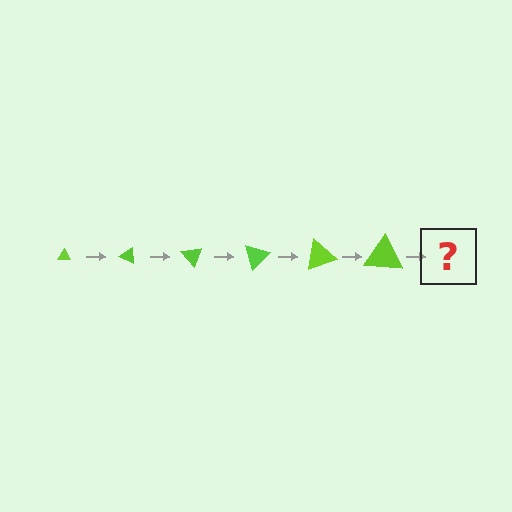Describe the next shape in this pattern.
It should be a triangle, larger than the previous one and rotated 150 degrees from the start.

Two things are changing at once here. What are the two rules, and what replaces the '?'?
The two rules are that the triangle grows larger each step and it rotates 25 degrees each step. The '?' should be a triangle, larger than the previous one and rotated 150 degrees from the start.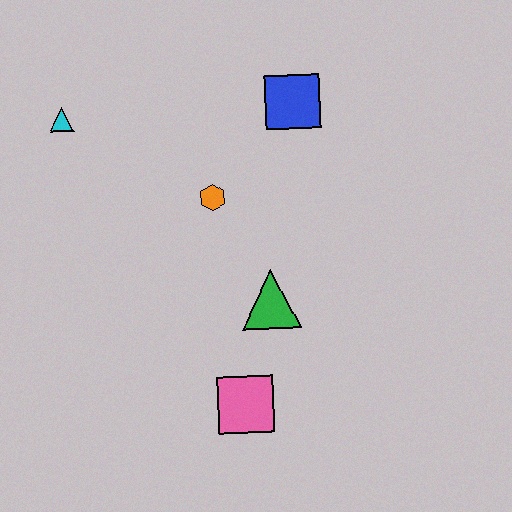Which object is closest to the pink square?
The green triangle is closest to the pink square.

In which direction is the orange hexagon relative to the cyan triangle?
The orange hexagon is to the right of the cyan triangle.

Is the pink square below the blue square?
Yes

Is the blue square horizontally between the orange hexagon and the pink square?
No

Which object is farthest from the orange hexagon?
The pink square is farthest from the orange hexagon.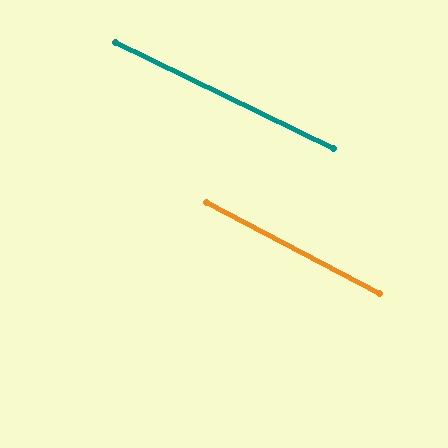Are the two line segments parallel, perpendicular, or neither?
Parallel — their directions differ by only 1.7°.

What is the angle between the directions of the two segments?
Approximately 2 degrees.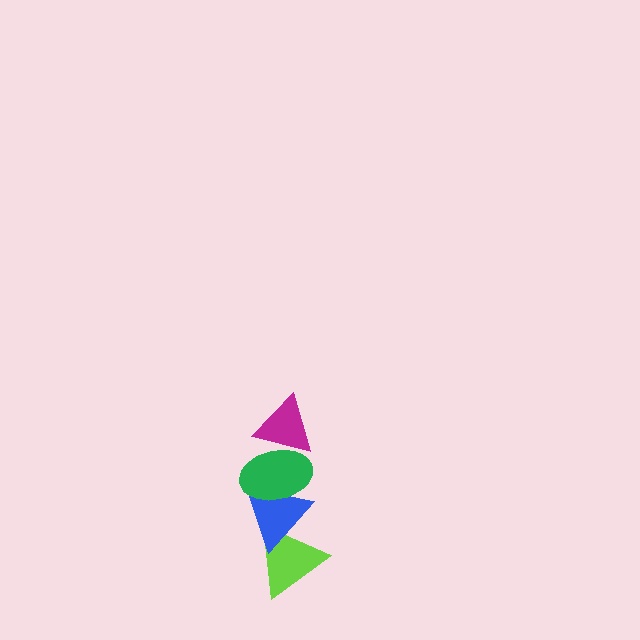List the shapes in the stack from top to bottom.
From top to bottom: the magenta triangle, the green ellipse, the blue triangle, the lime triangle.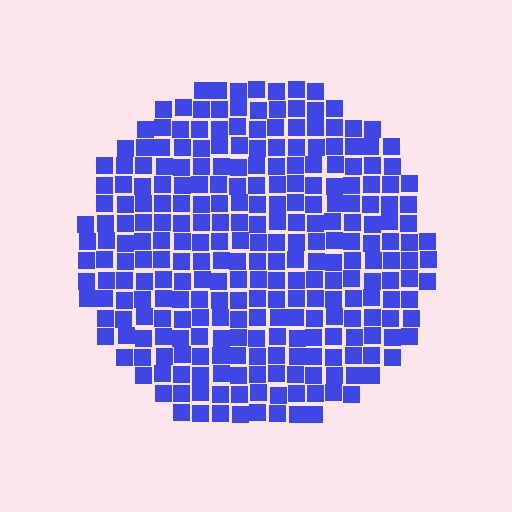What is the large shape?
The large shape is a circle.